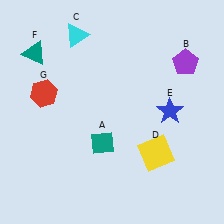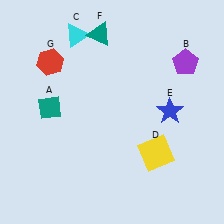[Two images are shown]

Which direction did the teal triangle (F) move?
The teal triangle (F) moved right.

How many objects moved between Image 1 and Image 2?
3 objects moved between the two images.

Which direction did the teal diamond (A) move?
The teal diamond (A) moved left.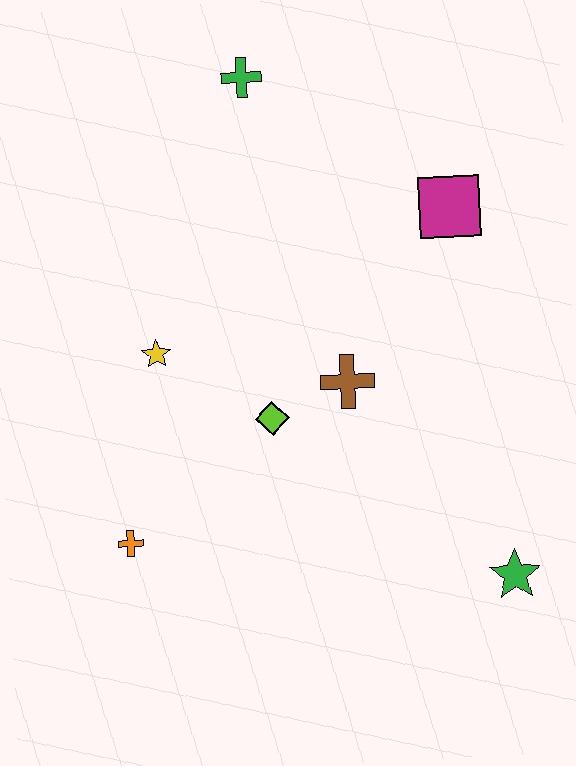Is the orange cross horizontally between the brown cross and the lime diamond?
No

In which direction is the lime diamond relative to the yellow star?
The lime diamond is to the right of the yellow star.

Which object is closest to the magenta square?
The brown cross is closest to the magenta square.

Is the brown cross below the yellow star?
Yes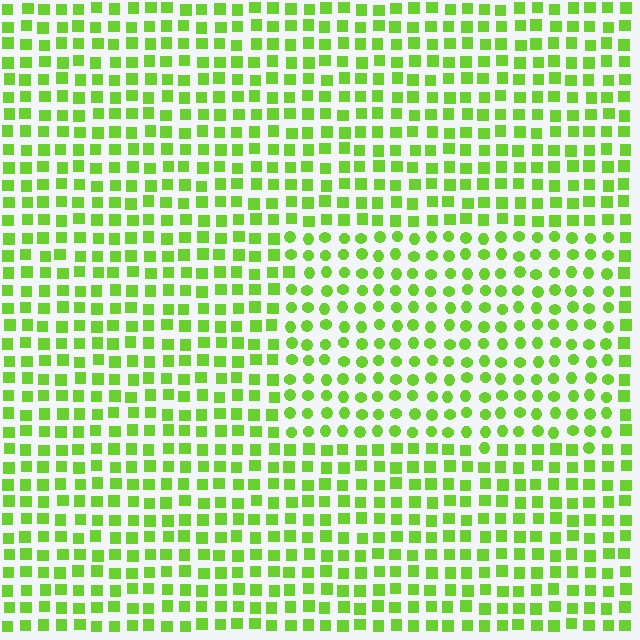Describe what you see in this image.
The image is filled with small lime elements arranged in a uniform grid. A rectangle-shaped region contains circles, while the surrounding area contains squares. The boundary is defined purely by the change in element shape.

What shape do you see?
I see a rectangle.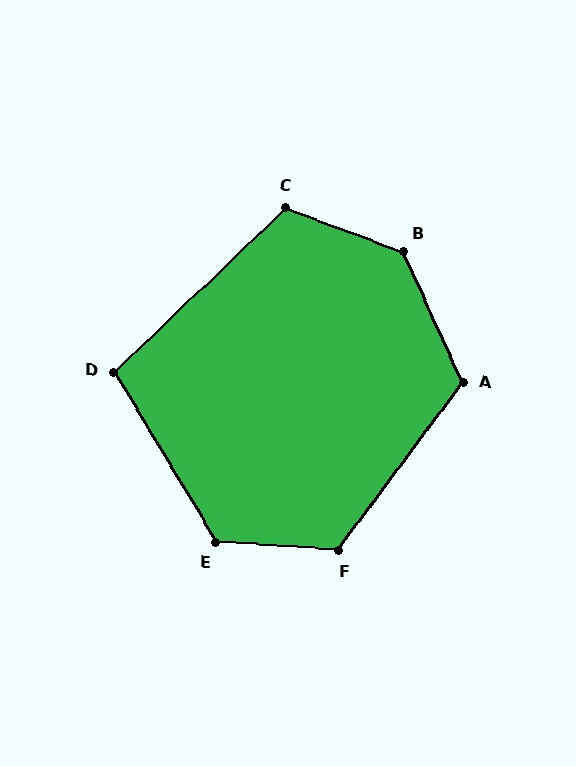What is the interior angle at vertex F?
Approximately 123 degrees (obtuse).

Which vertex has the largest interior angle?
B, at approximately 135 degrees.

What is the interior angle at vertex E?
Approximately 125 degrees (obtuse).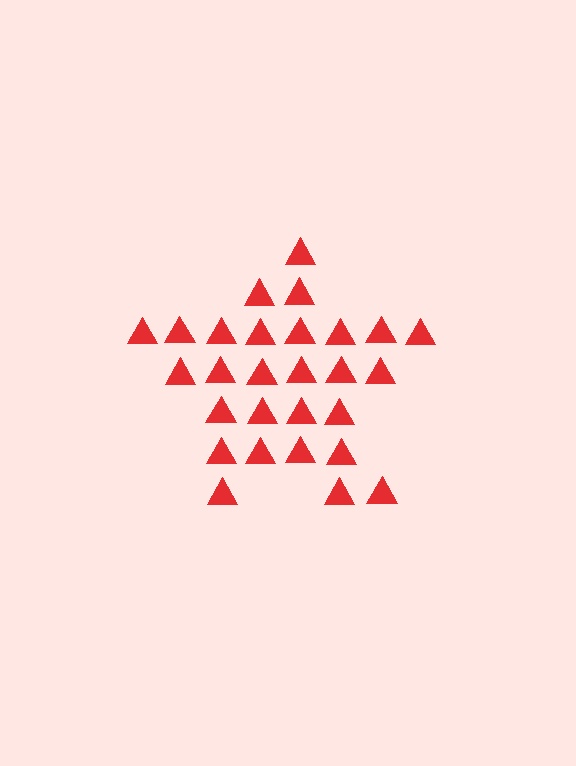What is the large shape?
The large shape is a star.